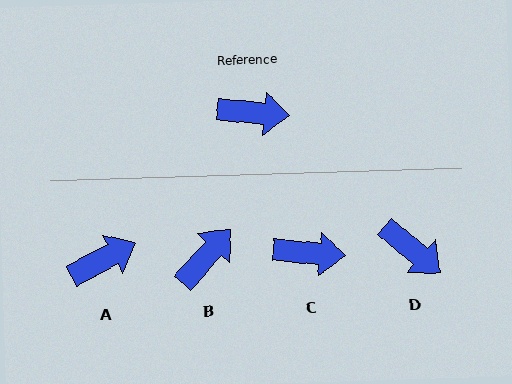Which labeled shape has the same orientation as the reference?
C.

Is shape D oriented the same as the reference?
No, it is off by about 34 degrees.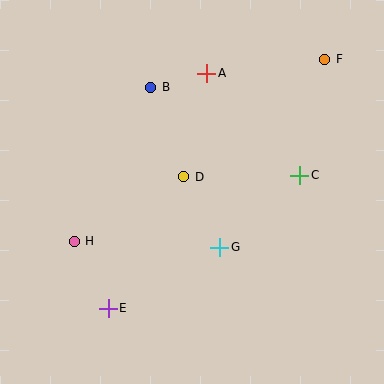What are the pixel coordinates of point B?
Point B is at (151, 87).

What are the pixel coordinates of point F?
Point F is at (325, 59).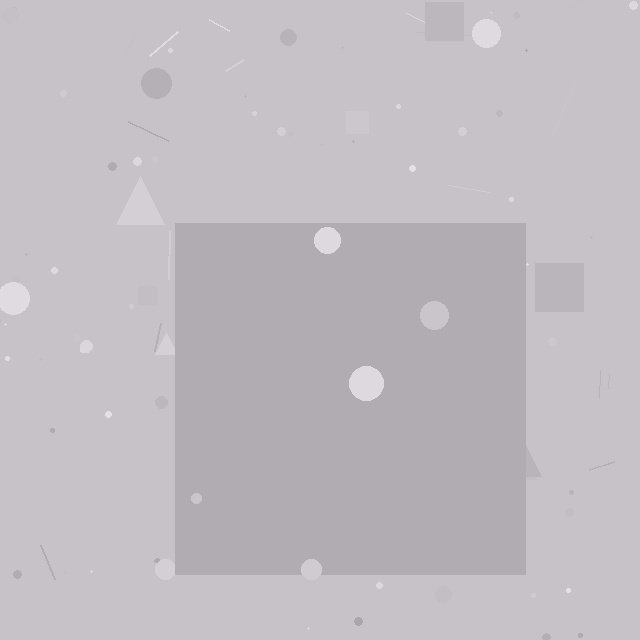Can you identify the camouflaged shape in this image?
The camouflaged shape is a square.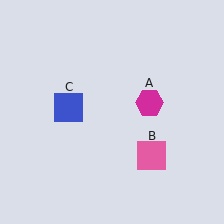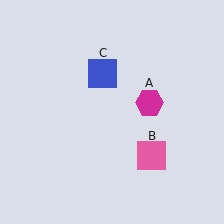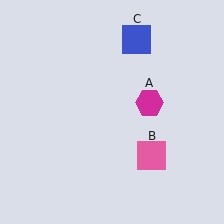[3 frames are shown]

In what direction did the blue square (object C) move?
The blue square (object C) moved up and to the right.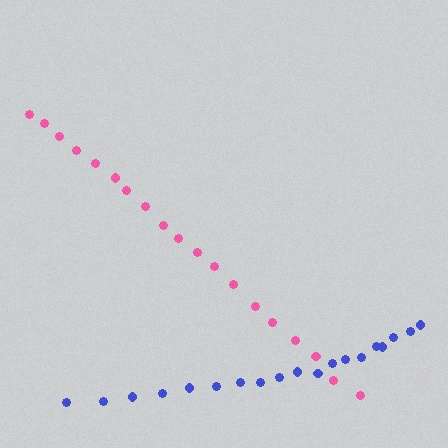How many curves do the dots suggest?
There are 2 distinct paths.